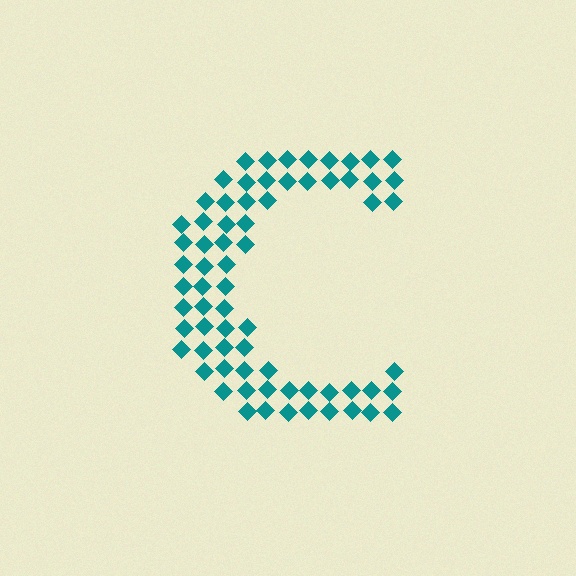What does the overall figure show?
The overall figure shows the letter C.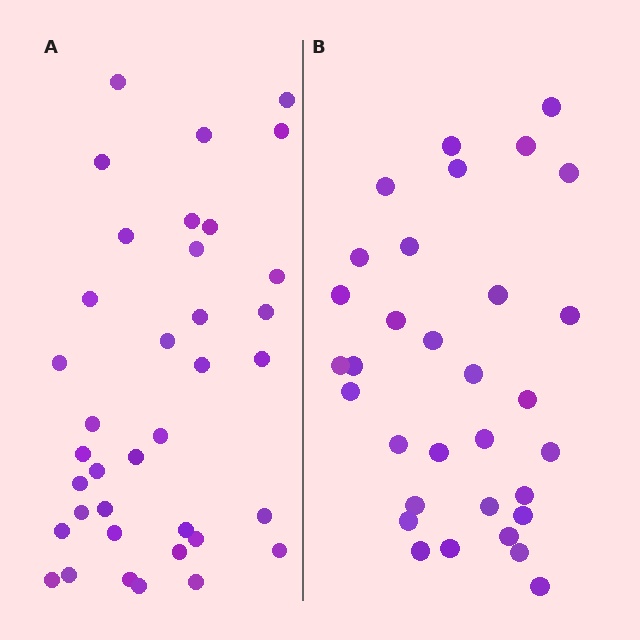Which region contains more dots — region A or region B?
Region A (the left region) has more dots.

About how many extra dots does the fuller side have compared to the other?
Region A has about 5 more dots than region B.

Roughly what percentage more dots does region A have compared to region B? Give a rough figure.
About 15% more.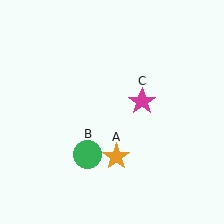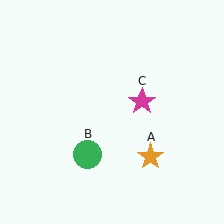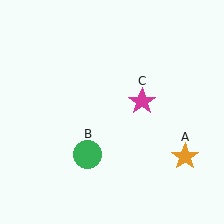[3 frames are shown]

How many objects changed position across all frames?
1 object changed position: orange star (object A).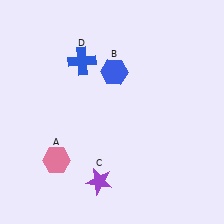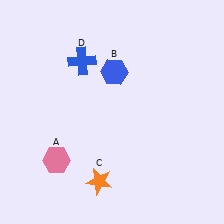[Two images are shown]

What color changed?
The star (C) changed from purple in Image 1 to orange in Image 2.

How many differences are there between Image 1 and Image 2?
There is 1 difference between the two images.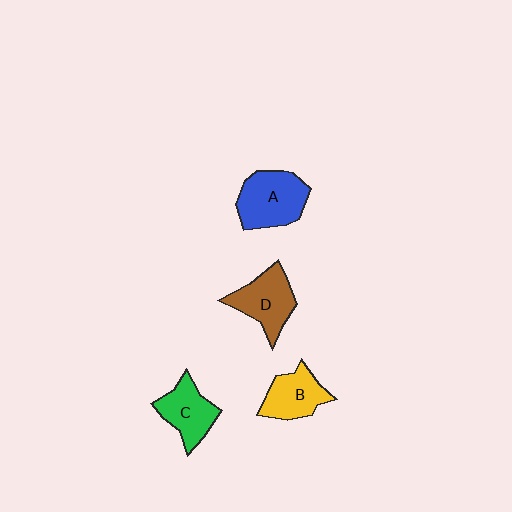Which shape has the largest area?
Shape A (blue).